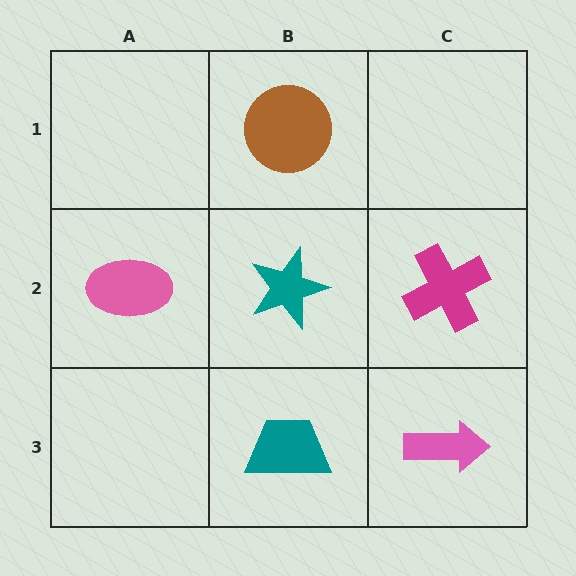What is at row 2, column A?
A pink ellipse.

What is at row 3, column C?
A pink arrow.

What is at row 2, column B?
A teal star.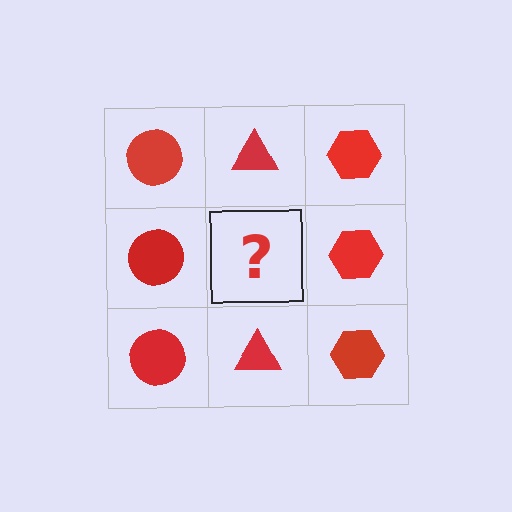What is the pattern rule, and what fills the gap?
The rule is that each column has a consistent shape. The gap should be filled with a red triangle.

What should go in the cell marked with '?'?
The missing cell should contain a red triangle.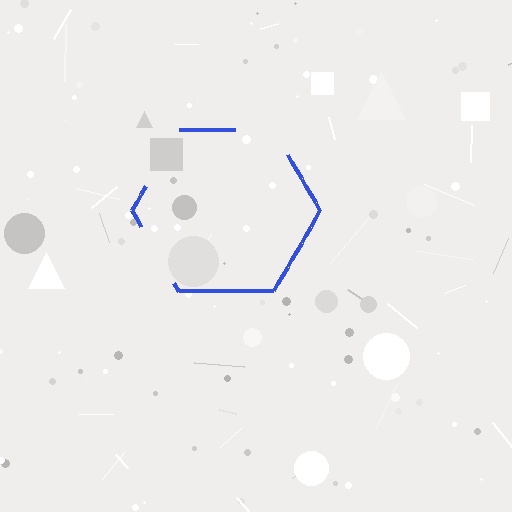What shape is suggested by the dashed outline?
The dashed outline suggests a hexagon.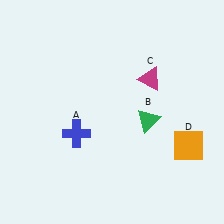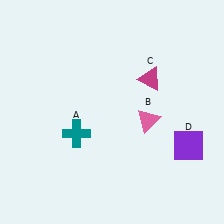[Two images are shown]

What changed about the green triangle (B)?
In Image 1, B is green. In Image 2, it changed to pink.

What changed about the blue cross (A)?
In Image 1, A is blue. In Image 2, it changed to teal.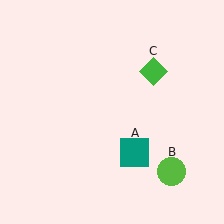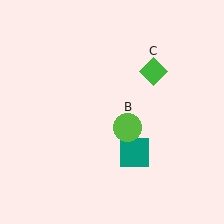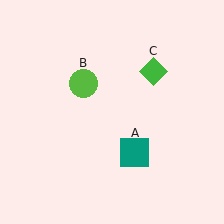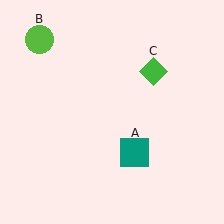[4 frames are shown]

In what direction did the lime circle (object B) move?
The lime circle (object B) moved up and to the left.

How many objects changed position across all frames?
1 object changed position: lime circle (object B).